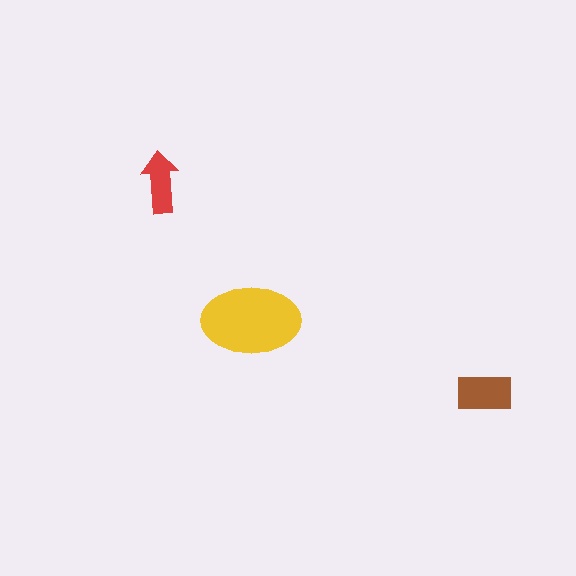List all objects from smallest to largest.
The red arrow, the brown rectangle, the yellow ellipse.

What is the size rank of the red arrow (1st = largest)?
3rd.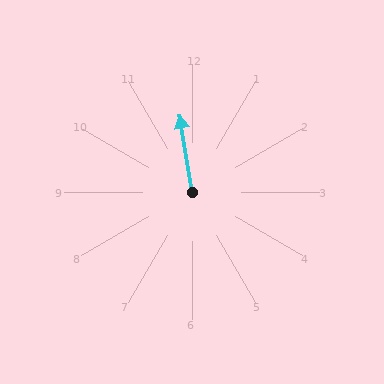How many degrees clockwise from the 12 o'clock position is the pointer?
Approximately 351 degrees.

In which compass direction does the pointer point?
North.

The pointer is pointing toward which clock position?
Roughly 12 o'clock.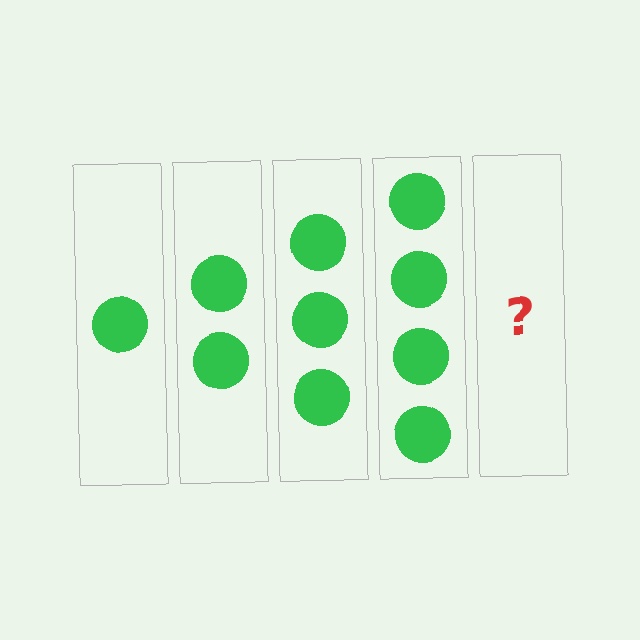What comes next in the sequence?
The next element should be 5 circles.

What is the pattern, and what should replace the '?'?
The pattern is that each step adds one more circle. The '?' should be 5 circles.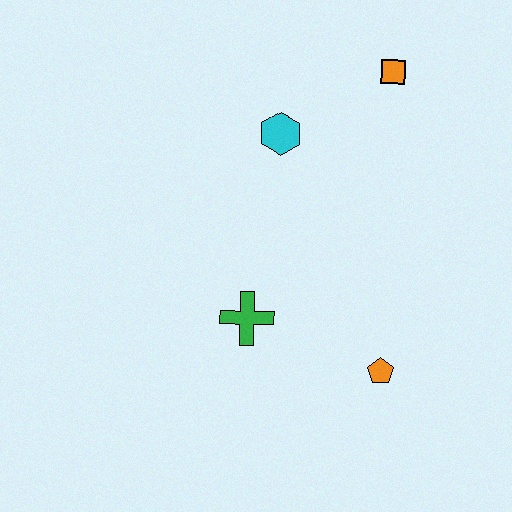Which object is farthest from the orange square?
The orange pentagon is farthest from the orange square.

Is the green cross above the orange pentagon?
Yes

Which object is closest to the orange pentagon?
The green cross is closest to the orange pentagon.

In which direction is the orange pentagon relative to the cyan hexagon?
The orange pentagon is below the cyan hexagon.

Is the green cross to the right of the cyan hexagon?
No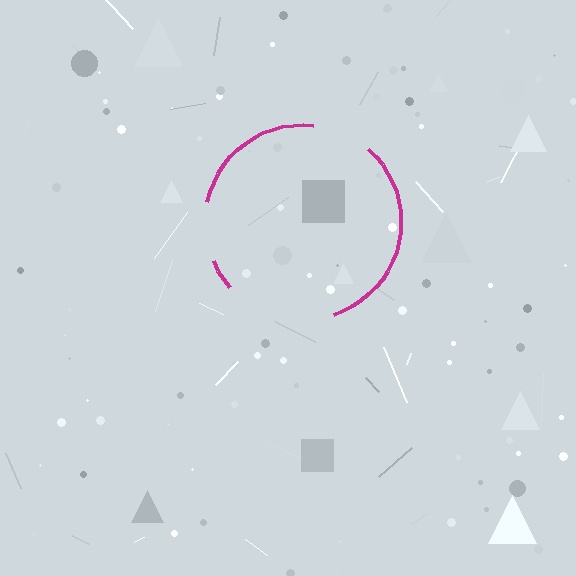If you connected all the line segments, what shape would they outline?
They would outline a circle.